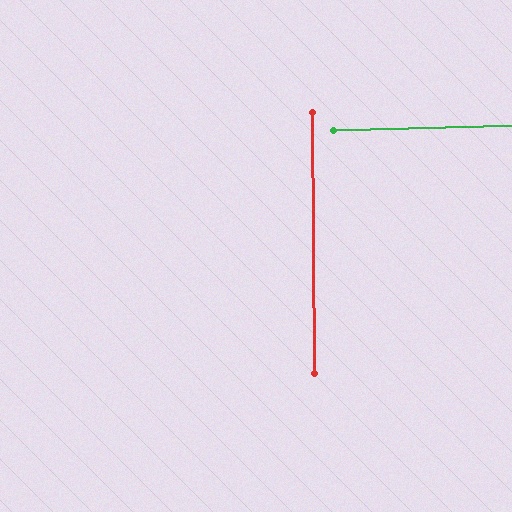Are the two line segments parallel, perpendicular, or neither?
Perpendicular — they meet at approximately 89°.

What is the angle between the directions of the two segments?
Approximately 89 degrees.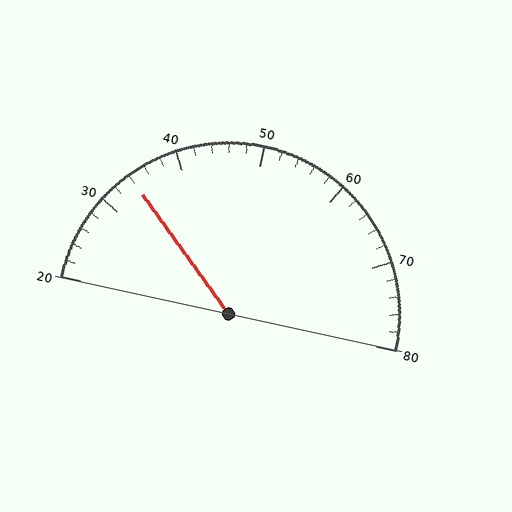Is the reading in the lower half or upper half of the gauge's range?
The reading is in the lower half of the range (20 to 80).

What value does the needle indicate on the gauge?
The needle indicates approximately 34.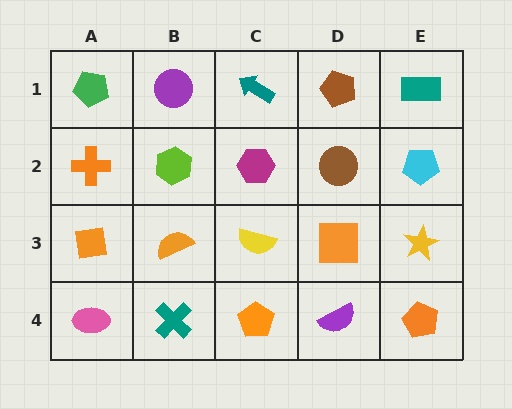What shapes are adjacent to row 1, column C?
A magenta hexagon (row 2, column C), a purple circle (row 1, column B), a brown pentagon (row 1, column D).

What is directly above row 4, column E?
A yellow star.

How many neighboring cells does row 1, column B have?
3.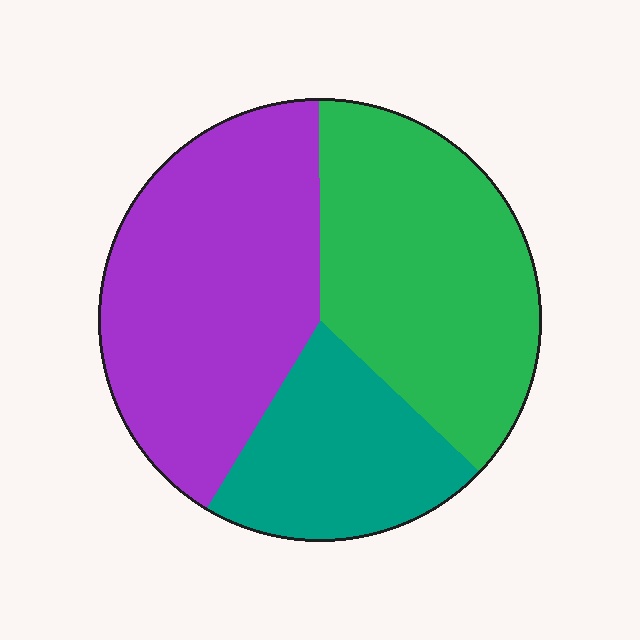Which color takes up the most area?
Purple, at roughly 40%.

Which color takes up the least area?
Teal, at roughly 20%.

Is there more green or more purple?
Purple.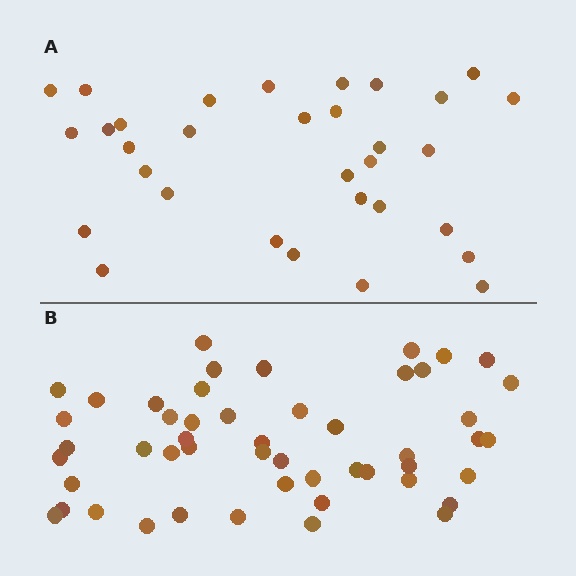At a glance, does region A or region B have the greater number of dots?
Region B (the bottom region) has more dots.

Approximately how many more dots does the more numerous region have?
Region B has approximately 20 more dots than region A.